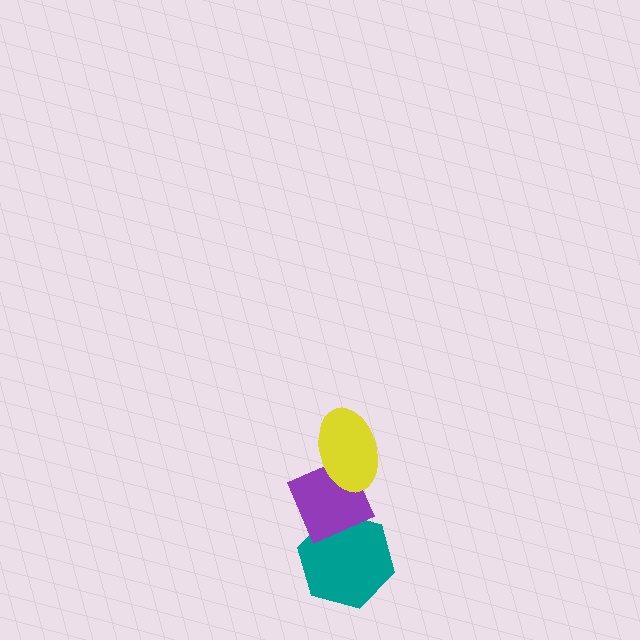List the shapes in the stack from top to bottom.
From top to bottom: the yellow ellipse, the purple diamond, the teal hexagon.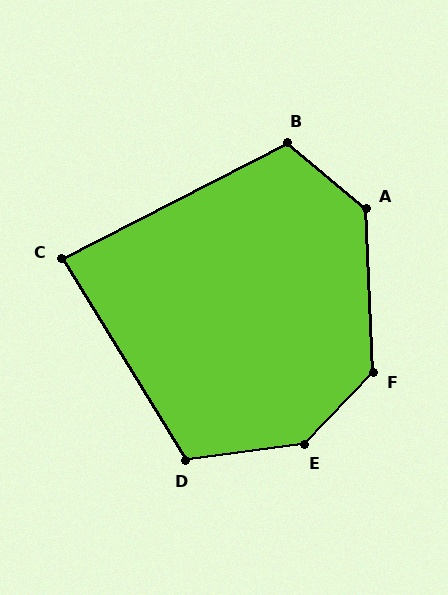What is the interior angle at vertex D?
Approximately 114 degrees (obtuse).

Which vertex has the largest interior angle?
E, at approximately 142 degrees.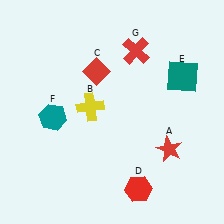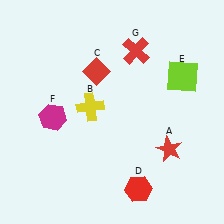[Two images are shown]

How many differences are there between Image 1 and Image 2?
There are 2 differences between the two images.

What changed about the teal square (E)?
In Image 1, E is teal. In Image 2, it changed to lime.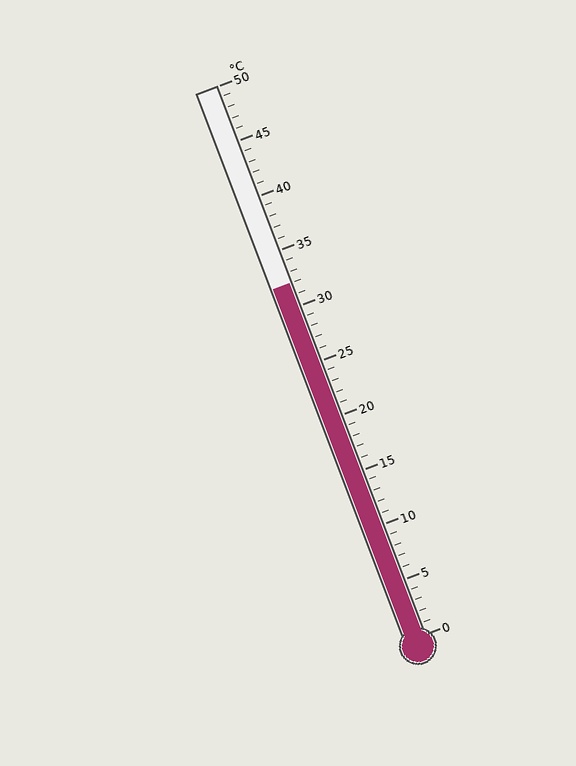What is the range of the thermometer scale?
The thermometer scale ranges from 0°C to 50°C.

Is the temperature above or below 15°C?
The temperature is above 15°C.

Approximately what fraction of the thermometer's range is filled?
The thermometer is filled to approximately 65% of its range.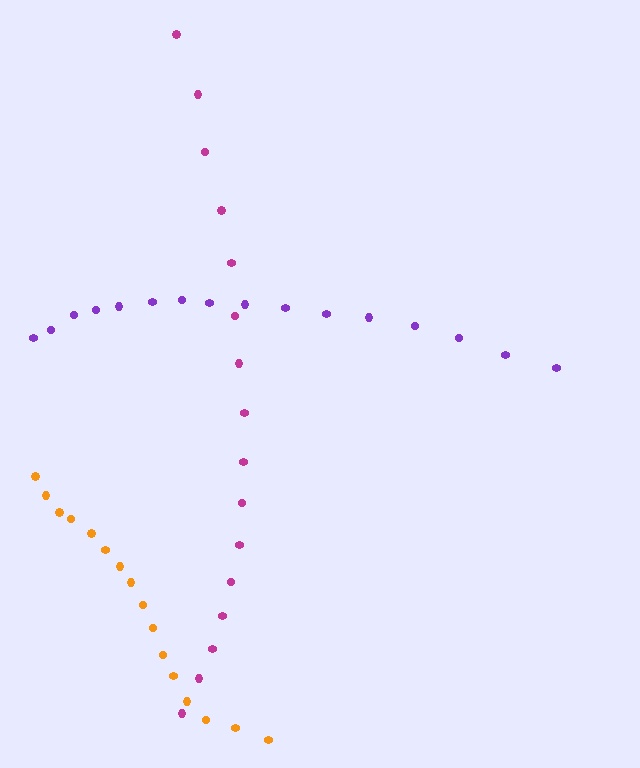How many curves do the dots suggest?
There are 3 distinct paths.